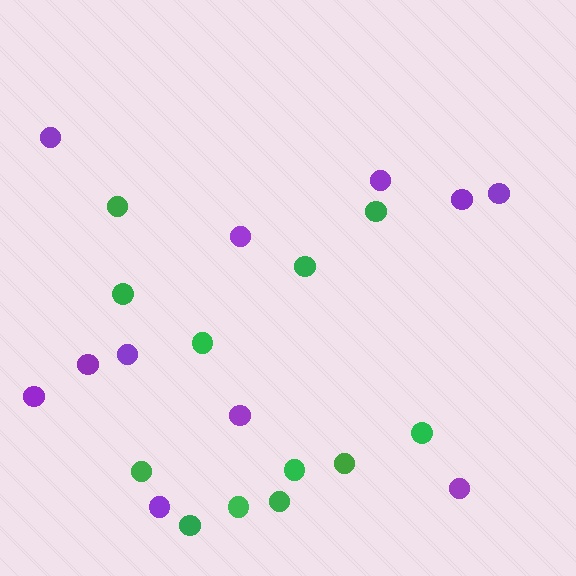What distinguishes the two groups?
There are 2 groups: one group of green circles (12) and one group of purple circles (11).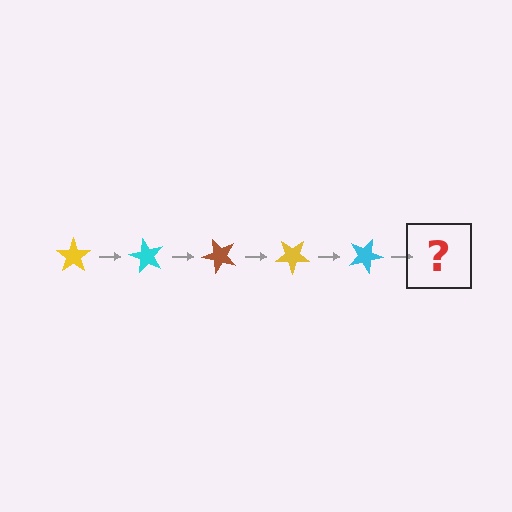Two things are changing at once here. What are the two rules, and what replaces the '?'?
The two rules are that it rotates 60 degrees each step and the color cycles through yellow, cyan, and brown. The '?' should be a brown star, rotated 300 degrees from the start.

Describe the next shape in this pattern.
It should be a brown star, rotated 300 degrees from the start.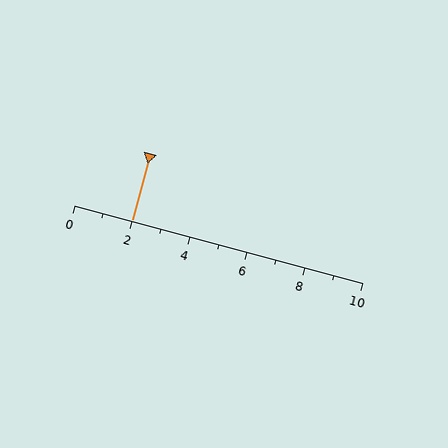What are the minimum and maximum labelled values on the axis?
The axis runs from 0 to 10.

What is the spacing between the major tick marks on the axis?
The major ticks are spaced 2 apart.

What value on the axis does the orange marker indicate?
The marker indicates approximately 2.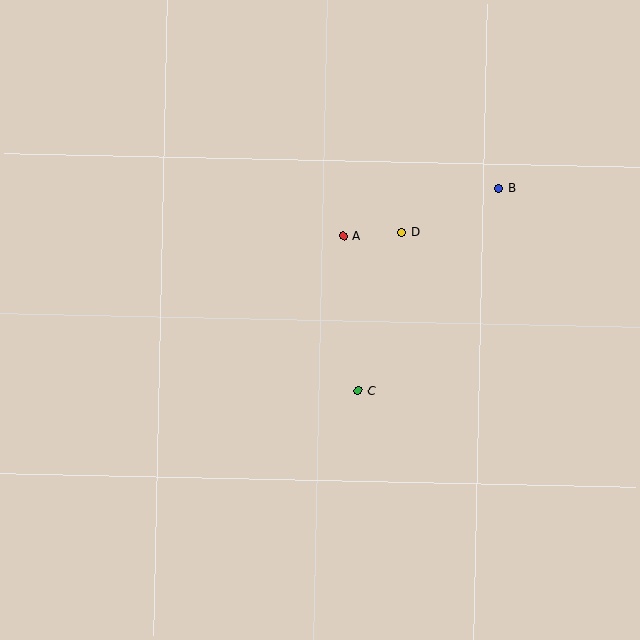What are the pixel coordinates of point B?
Point B is at (499, 188).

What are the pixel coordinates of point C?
Point C is at (358, 391).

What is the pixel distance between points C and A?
The distance between C and A is 156 pixels.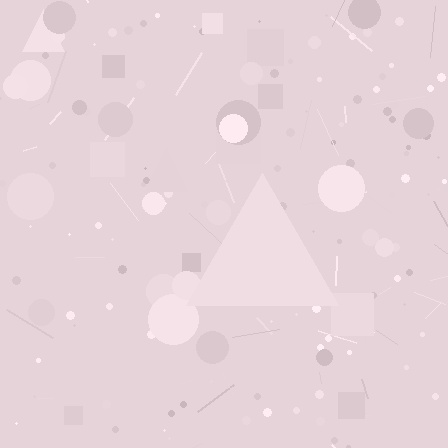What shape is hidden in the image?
A triangle is hidden in the image.